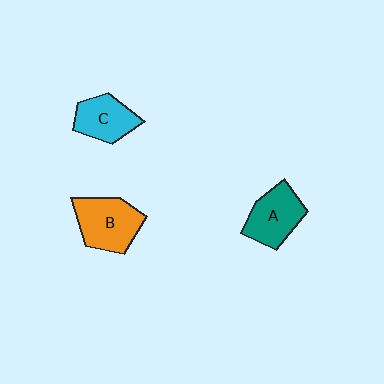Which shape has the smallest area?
Shape C (cyan).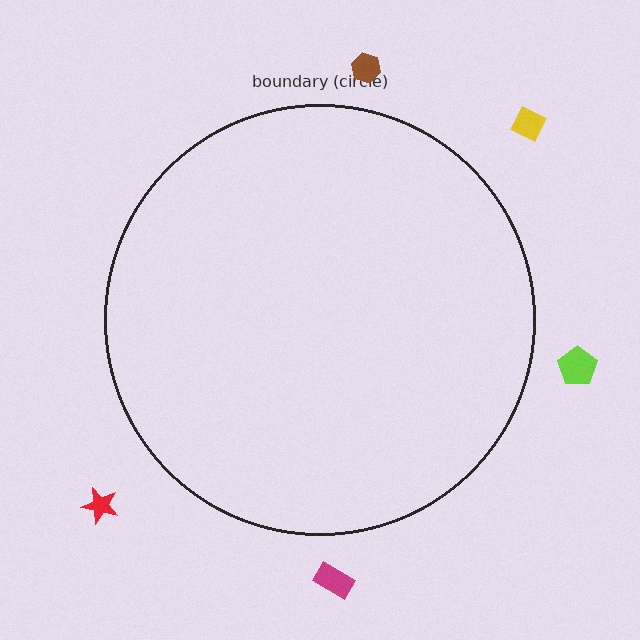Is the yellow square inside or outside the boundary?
Outside.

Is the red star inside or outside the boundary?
Outside.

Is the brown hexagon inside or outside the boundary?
Outside.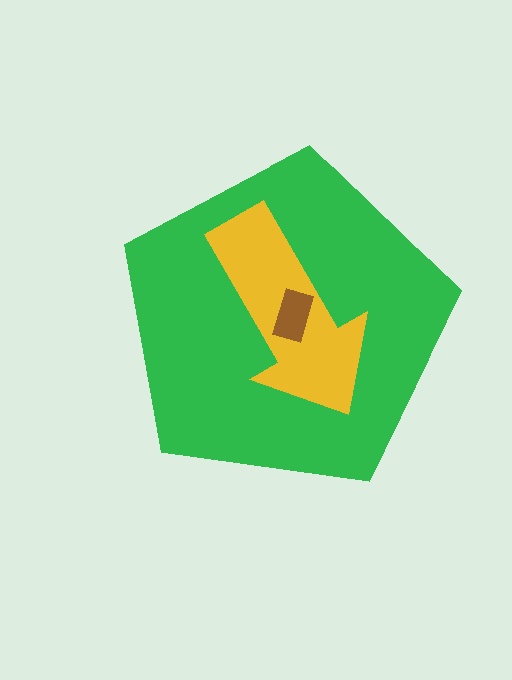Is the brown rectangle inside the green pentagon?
Yes.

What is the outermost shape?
The green pentagon.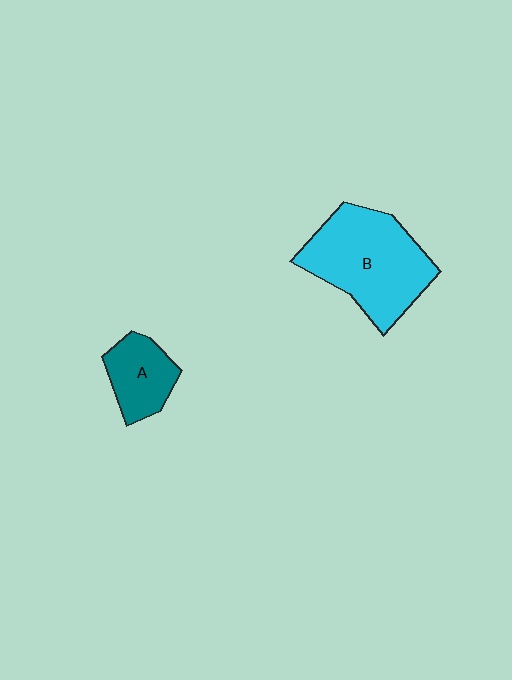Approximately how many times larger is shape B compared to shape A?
Approximately 2.2 times.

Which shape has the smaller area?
Shape A (teal).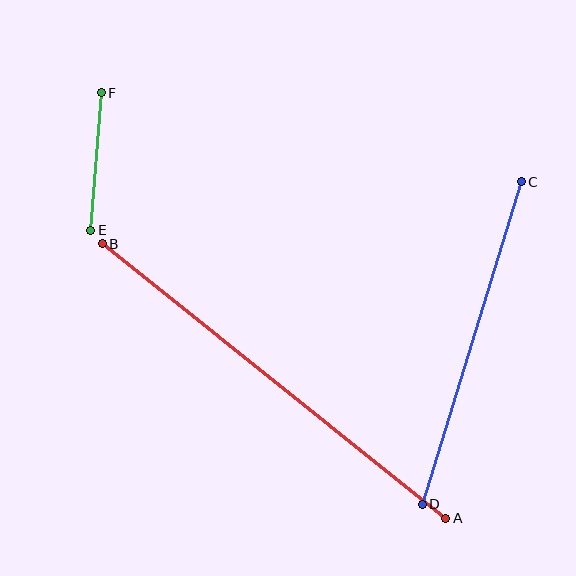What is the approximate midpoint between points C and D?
The midpoint is at approximately (472, 343) pixels.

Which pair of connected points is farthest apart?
Points A and B are farthest apart.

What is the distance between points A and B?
The distance is approximately 439 pixels.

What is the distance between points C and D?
The distance is approximately 338 pixels.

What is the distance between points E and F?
The distance is approximately 138 pixels.